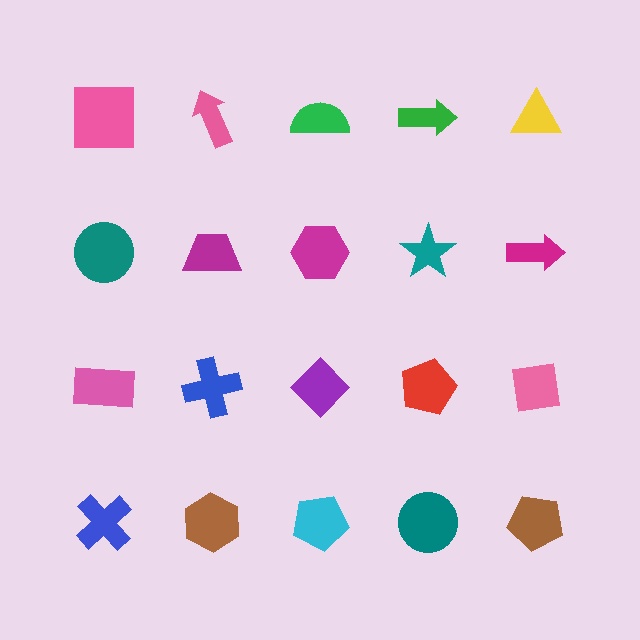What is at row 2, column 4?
A teal star.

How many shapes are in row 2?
5 shapes.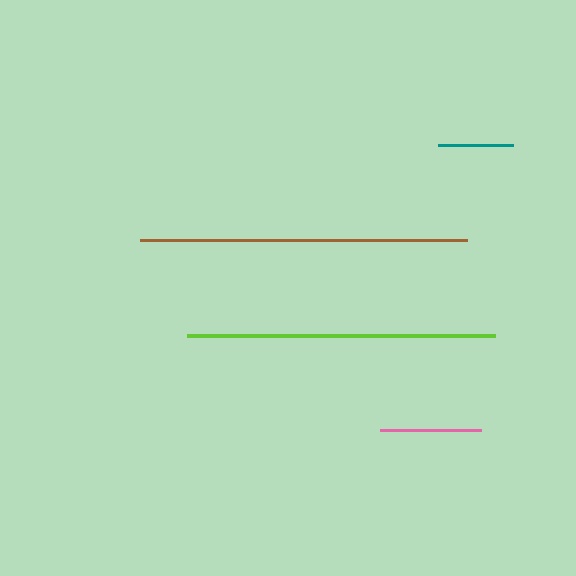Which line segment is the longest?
The brown line is the longest at approximately 327 pixels.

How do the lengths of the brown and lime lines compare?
The brown and lime lines are approximately the same length.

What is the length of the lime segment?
The lime segment is approximately 308 pixels long.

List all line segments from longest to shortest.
From longest to shortest: brown, lime, pink, teal.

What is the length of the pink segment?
The pink segment is approximately 102 pixels long.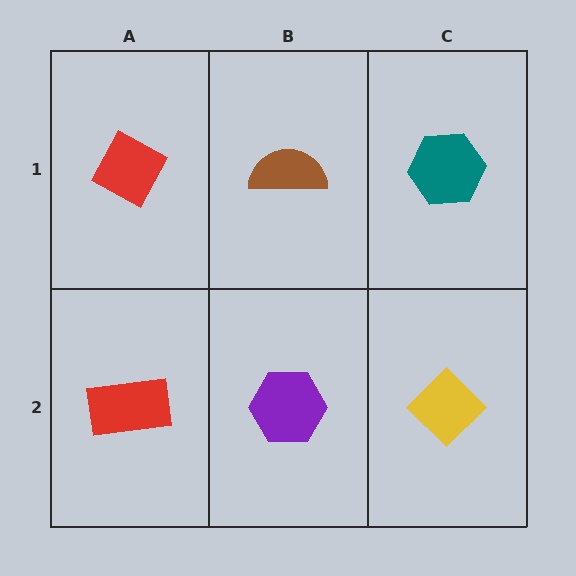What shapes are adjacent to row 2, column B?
A brown semicircle (row 1, column B), a red rectangle (row 2, column A), a yellow diamond (row 2, column C).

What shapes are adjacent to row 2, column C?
A teal hexagon (row 1, column C), a purple hexagon (row 2, column B).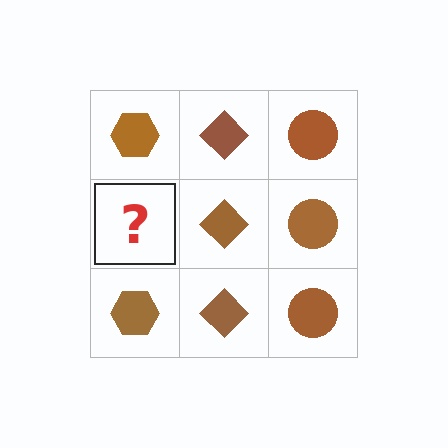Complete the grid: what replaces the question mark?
The question mark should be replaced with a brown hexagon.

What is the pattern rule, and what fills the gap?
The rule is that each column has a consistent shape. The gap should be filled with a brown hexagon.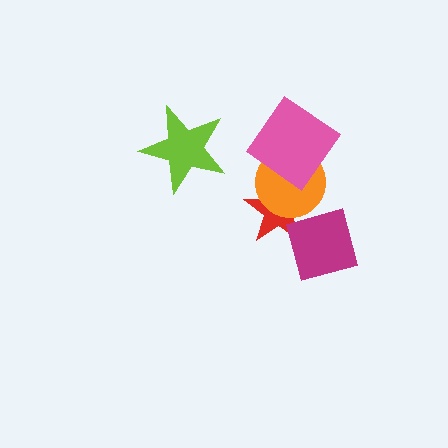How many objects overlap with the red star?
2 objects overlap with the red star.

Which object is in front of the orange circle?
The pink diamond is in front of the orange circle.